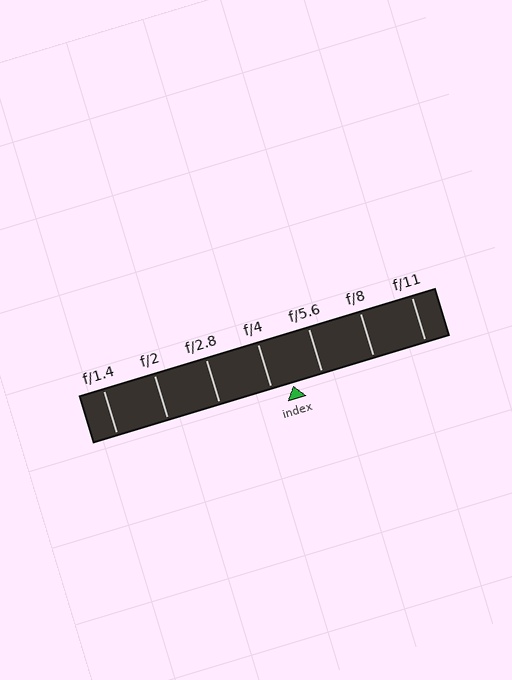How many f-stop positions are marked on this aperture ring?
There are 7 f-stop positions marked.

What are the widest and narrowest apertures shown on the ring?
The widest aperture shown is f/1.4 and the narrowest is f/11.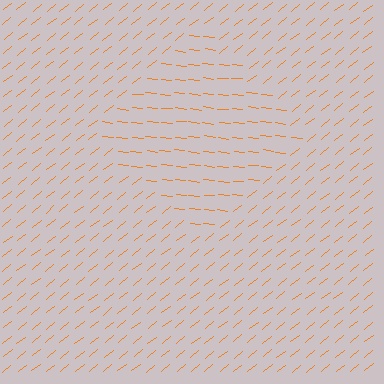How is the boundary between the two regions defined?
The boundary is defined purely by a change in line orientation (approximately 45 degrees difference). All lines are the same color and thickness.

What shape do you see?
I see a diamond.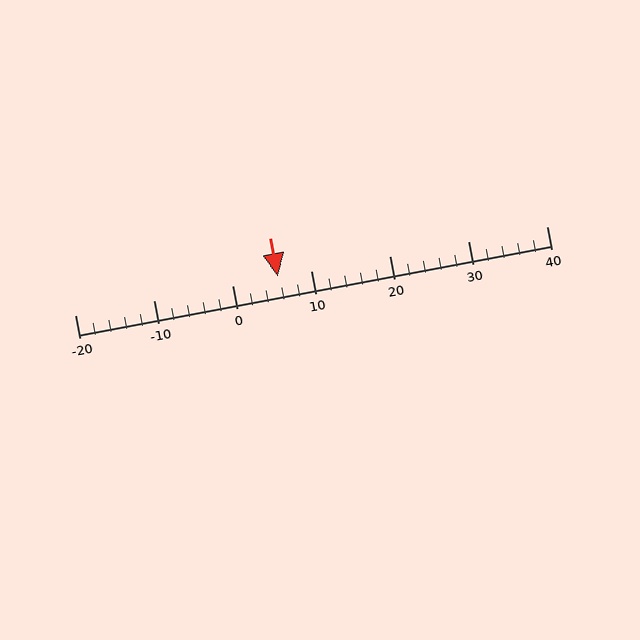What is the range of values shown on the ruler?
The ruler shows values from -20 to 40.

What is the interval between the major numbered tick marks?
The major tick marks are spaced 10 units apart.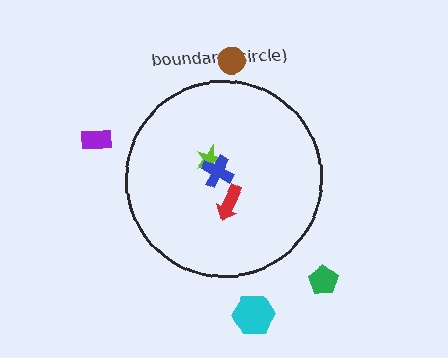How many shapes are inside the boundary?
3 inside, 4 outside.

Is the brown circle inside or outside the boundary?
Outside.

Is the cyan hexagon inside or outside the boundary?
Outside.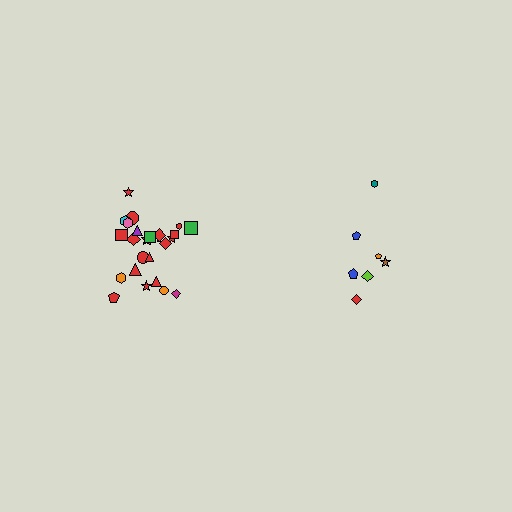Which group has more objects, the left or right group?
The left group.